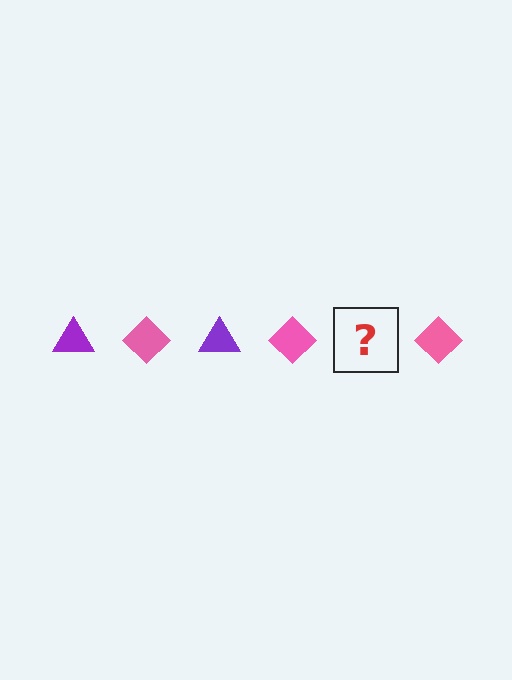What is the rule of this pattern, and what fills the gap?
The rule is that the pattern alternates between purple triangle and pink diamond. The gap should be filled with a purple triangle.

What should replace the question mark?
The question mark should be replaced with a purple triangle.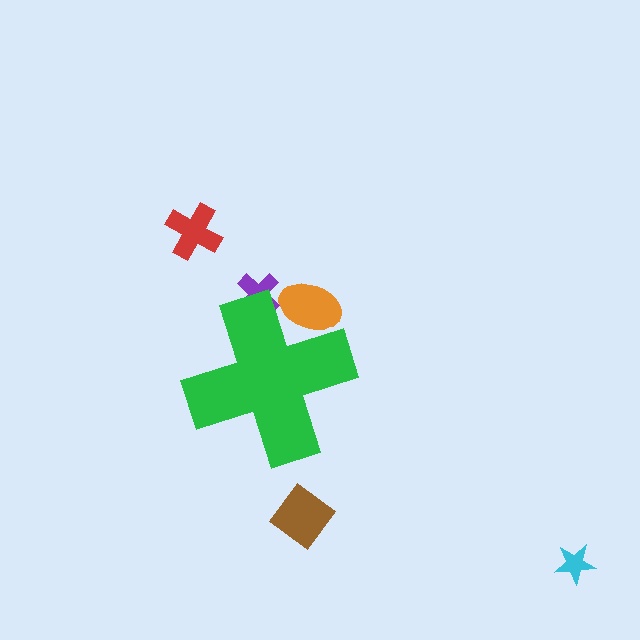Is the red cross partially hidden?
No, the red cross is fully visible.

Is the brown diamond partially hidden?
No, the brown diamond is fully visible.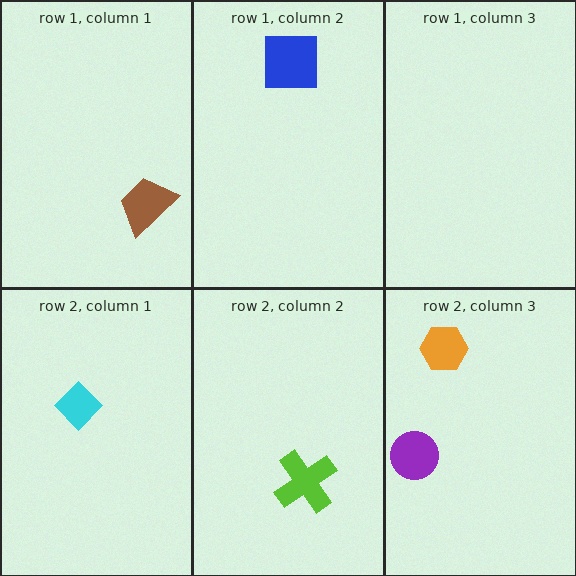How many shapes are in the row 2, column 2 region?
1.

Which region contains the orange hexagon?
The row 2, column 3 region.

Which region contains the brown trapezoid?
The row 1, column 1 region.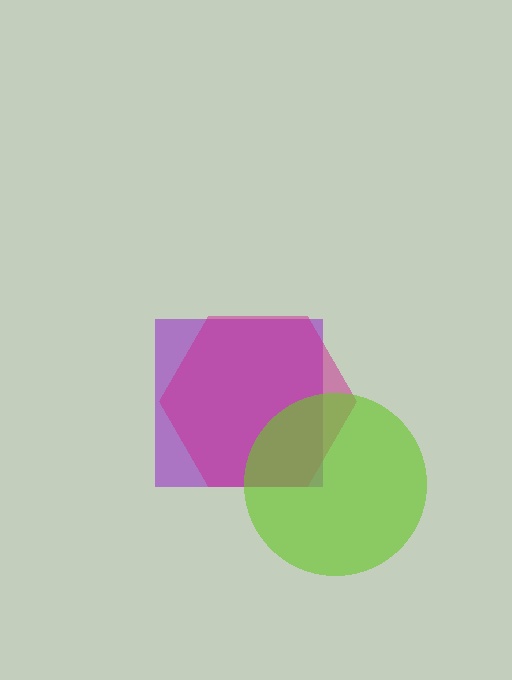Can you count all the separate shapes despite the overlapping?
Yes, there are 3 separate shapes.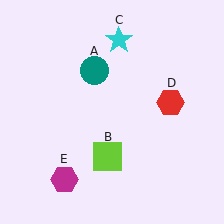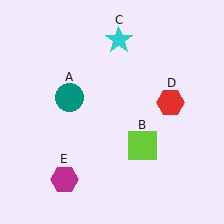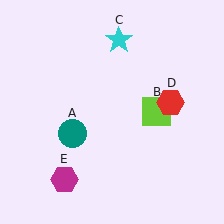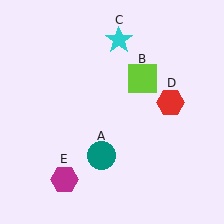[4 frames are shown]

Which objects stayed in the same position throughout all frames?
Cyan star (object C) and red hexagon (object D) and magenta hexagon (object E) remained stationary.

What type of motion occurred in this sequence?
The teal circle (object A), lime square (object B) rotated counterclockwise around the center of the scene.